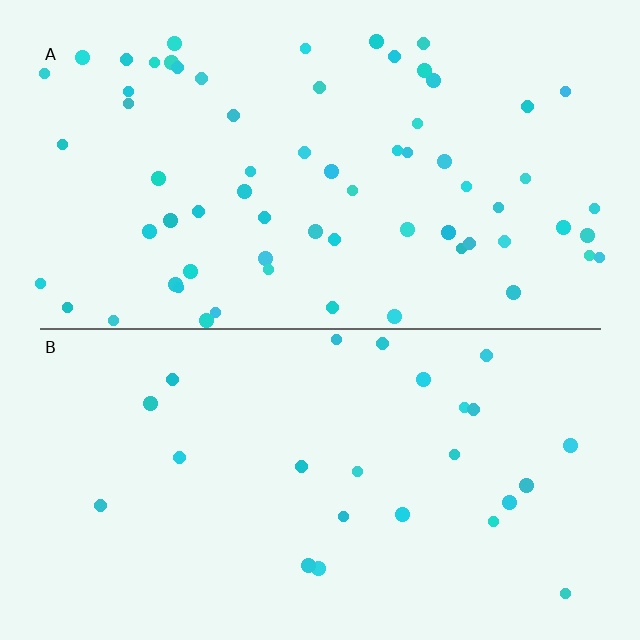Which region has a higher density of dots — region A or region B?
A (the top).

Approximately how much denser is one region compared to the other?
Approximately 2.7× — region A over region B.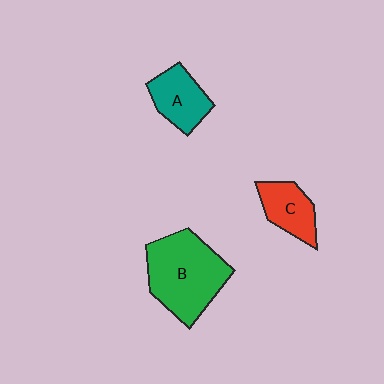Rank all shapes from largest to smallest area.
From largest to smallest: B (green), A (teal), C (red).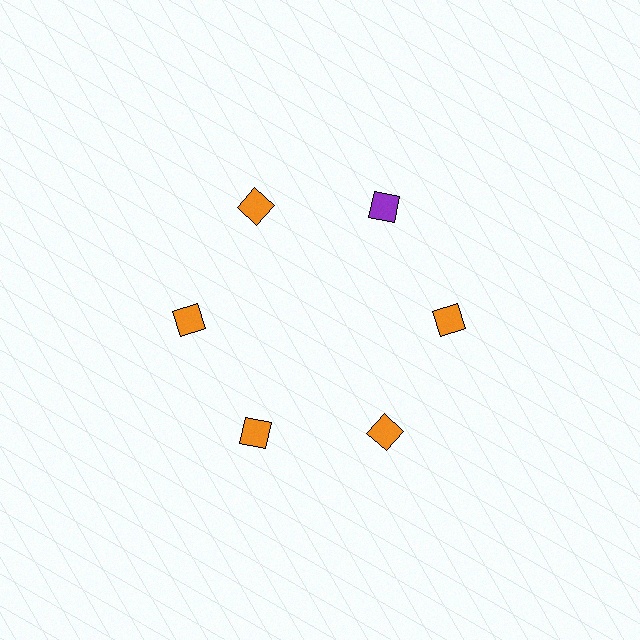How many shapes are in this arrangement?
There are 6 shapes arranged in a ring pattern.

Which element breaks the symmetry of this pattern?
The purple diamond at roughly the 1 o'clock position breaks the symmetry. All other shapes are orange diamonds.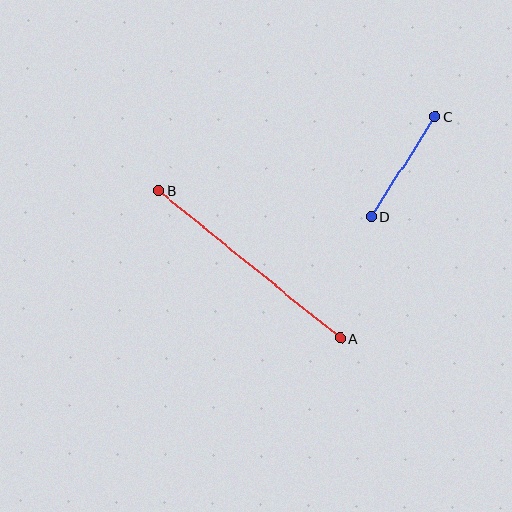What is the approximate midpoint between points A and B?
The midpoint is at approximately (249, 264) pixels.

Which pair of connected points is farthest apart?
Points A and B are farthest apart.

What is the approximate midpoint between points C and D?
The midpoint is at approximately (403, 167) pixels.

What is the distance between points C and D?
The distance is approximately 119 pixels.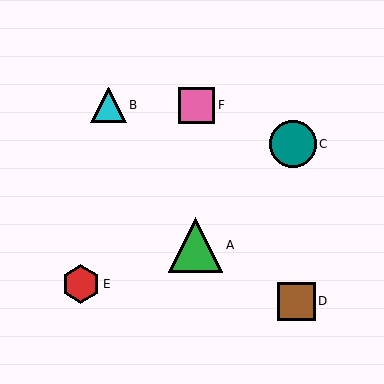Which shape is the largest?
The green triangle (labeled A) is the largest.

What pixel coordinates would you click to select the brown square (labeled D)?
Click at (296, 301) to select the brown square D.